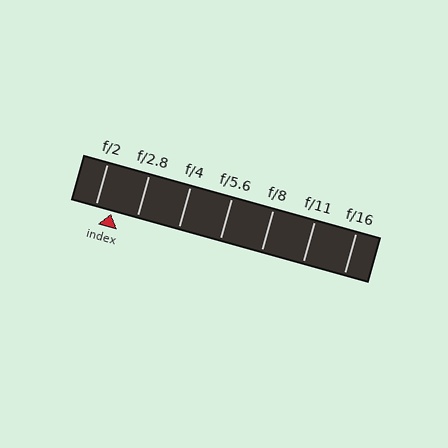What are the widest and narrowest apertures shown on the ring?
The widest aperture shown is f/2 and the narrowest is f/16.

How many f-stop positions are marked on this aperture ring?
There are 7 f-stop positions marked.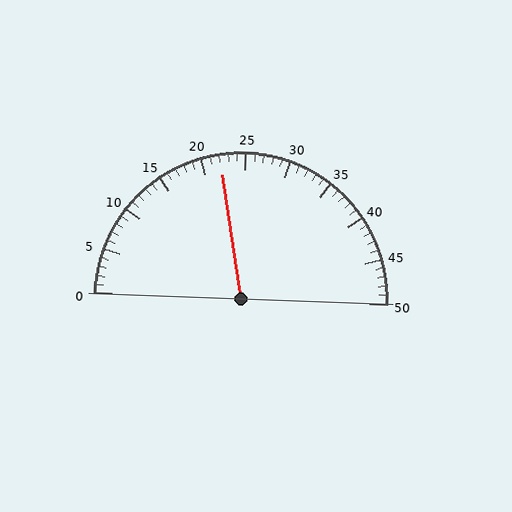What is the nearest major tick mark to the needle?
The nearest major tick mark is 20.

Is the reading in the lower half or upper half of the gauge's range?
The reading is in the lower half of the range (0 to 50).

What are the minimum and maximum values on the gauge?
The gauge ranges from 0 to 50.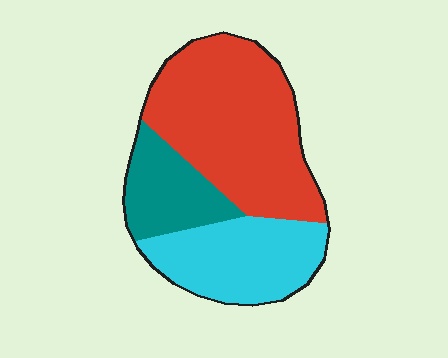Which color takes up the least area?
Teal, at roughly 20%.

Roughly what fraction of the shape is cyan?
Cyan covers 29% of the shape.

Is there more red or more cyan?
Red.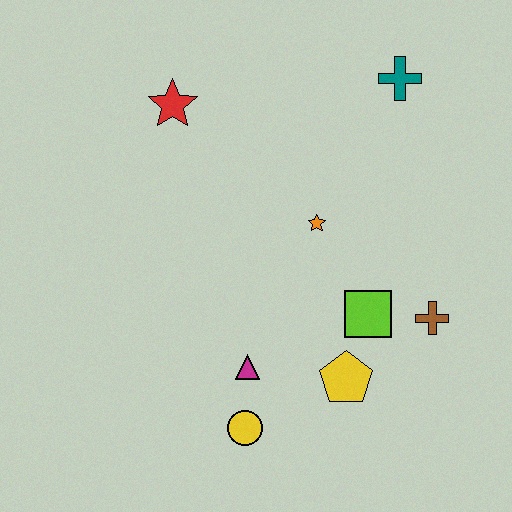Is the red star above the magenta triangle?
Yes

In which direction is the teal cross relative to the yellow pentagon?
The teal cross is above the yellow pentagon.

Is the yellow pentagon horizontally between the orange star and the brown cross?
Yes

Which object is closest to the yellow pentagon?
The lime square is closest to the yellow pentagon.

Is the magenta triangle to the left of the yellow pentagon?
Yes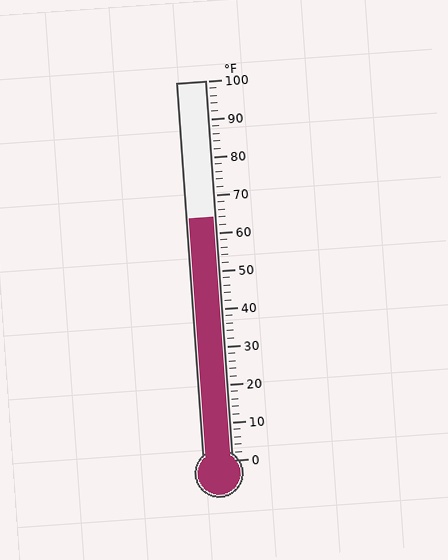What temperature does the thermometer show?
The thermometer shows approximately 64°F.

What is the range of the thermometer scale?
The thermometer scale ranges from 0°F to 100°F.